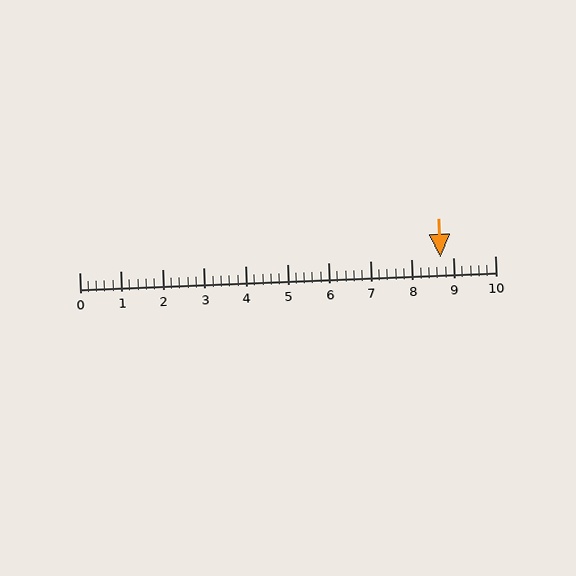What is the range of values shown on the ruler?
The ruler shows values from 0 to 10.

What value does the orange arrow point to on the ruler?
The orange arrow points to approximately 8.7.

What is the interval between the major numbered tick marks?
The major tick marks are spaced 1 units apart.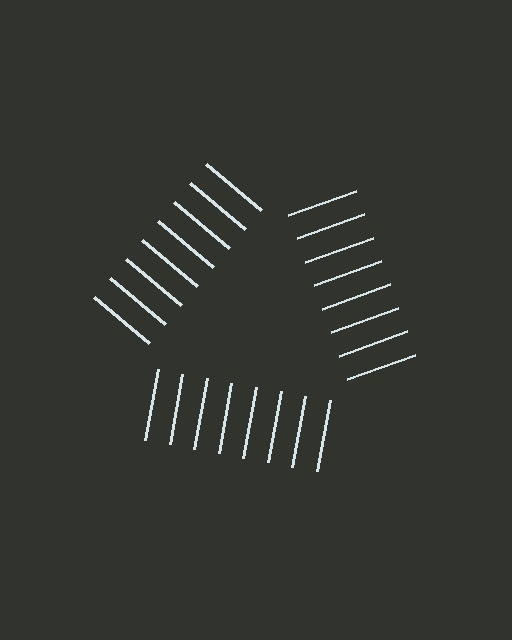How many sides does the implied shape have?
3 sides — the line-ends trace a triangle.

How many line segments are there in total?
24 — 8 along each of the 3 edges.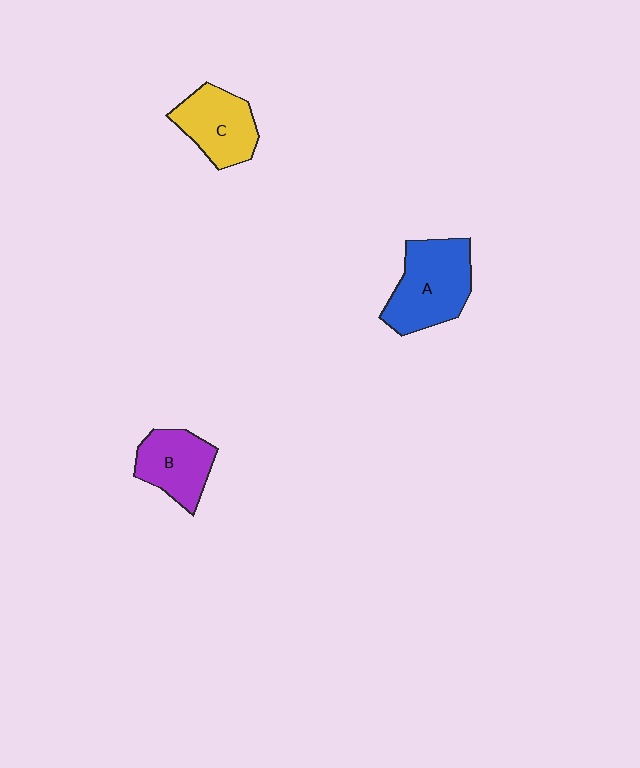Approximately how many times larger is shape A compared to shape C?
Approximately 1.3 times.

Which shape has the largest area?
Shape A (blue).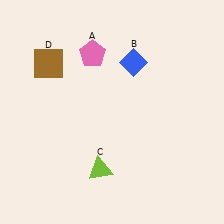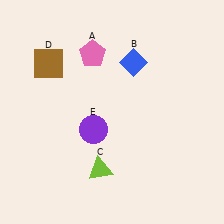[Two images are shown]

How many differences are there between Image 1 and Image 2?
There is 1 difference between the two images.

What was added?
A purple circle (E) was added in Image 2.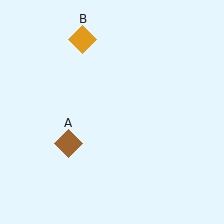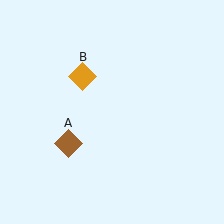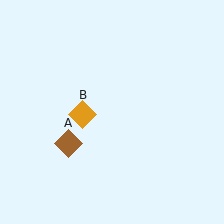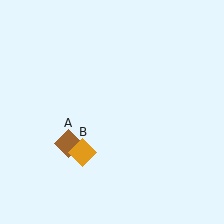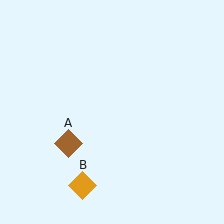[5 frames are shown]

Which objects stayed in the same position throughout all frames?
Brown diamond (object A) remained stationary.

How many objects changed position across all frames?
1 object changed position: orange diamond (object B).